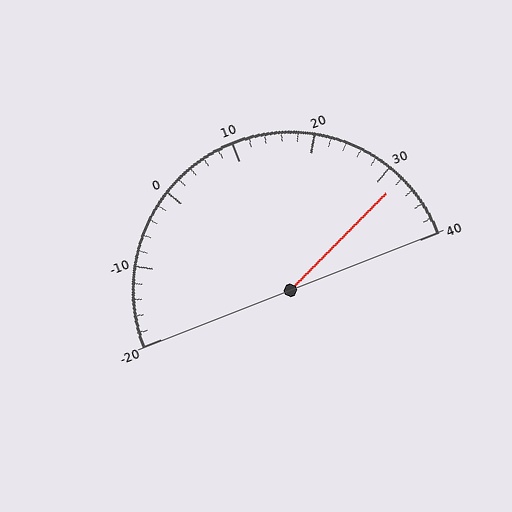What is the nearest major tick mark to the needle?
The nearest major tick mark is 30.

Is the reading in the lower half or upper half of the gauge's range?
The reading is in the upper half of the range (-20 to 40).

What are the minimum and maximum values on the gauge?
The gauge ranges from -20 to 40.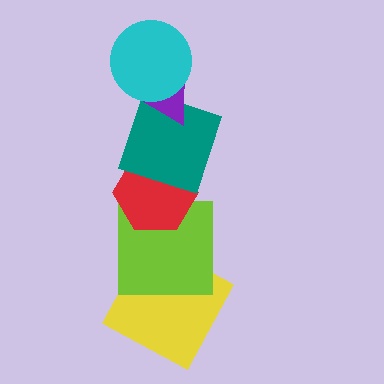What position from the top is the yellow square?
The yellow square is 6th from the top.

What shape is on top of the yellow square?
The lime square is on top of the yellow square.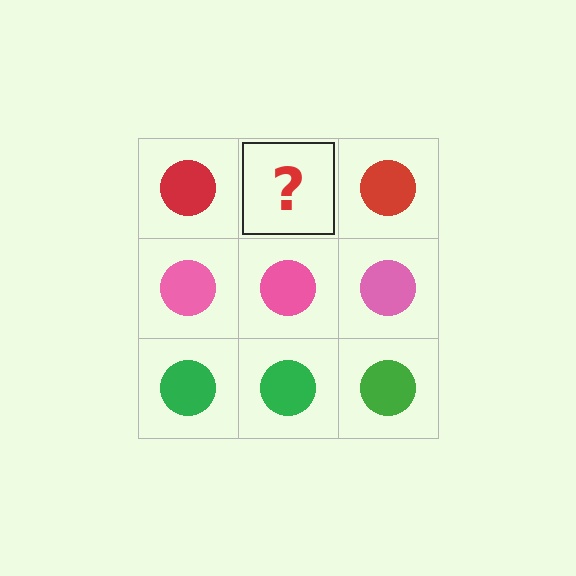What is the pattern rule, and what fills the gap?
The rule is that each row has a consistent color. The gap should be filled with a red circle.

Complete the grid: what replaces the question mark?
The question mark should be replaced with a red circle.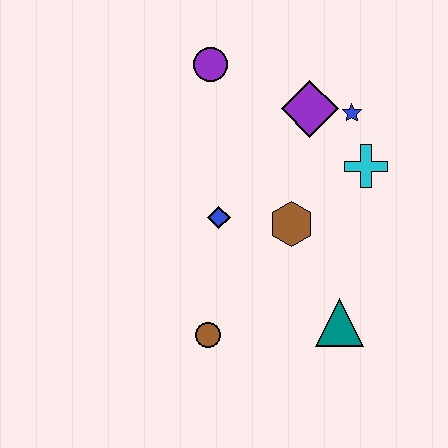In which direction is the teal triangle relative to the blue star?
The teal triangle is below the blue star.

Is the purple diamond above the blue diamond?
Yes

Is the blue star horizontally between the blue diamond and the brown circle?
No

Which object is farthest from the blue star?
The brown circle is farthest from the blue star.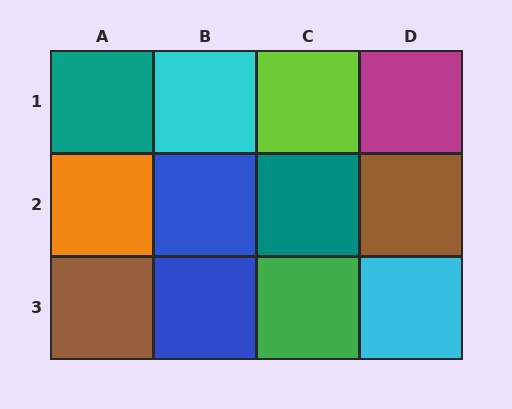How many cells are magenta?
1 cell is magenta.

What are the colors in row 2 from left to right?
Orange, blue, teal, brown.